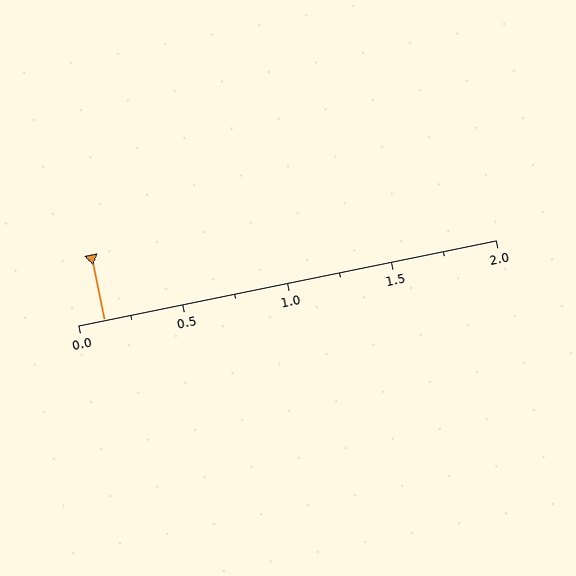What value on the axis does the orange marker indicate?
The marker indicates approximately 0.12.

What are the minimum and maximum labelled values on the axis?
The axis runs from 0.0 to 2.0.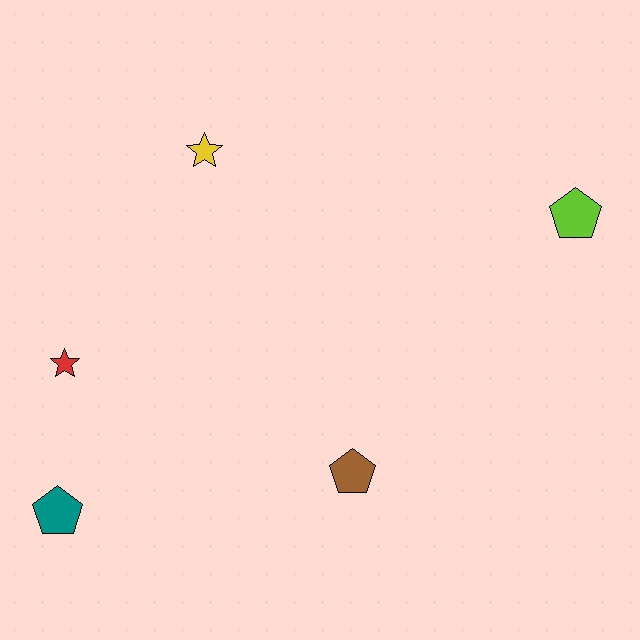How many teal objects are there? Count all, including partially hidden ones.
There is 1 teal object.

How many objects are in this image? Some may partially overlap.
There are 5 objects.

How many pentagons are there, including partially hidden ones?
There are 3 pentagons.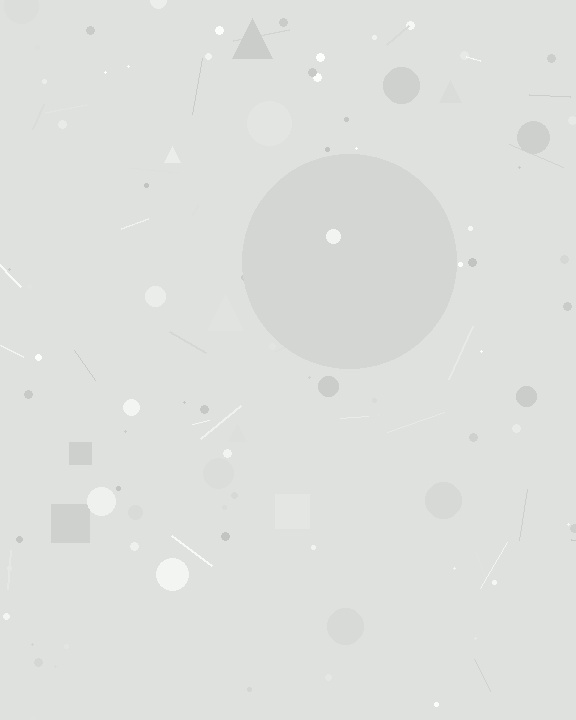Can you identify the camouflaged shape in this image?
The camouflaged shape is a circle.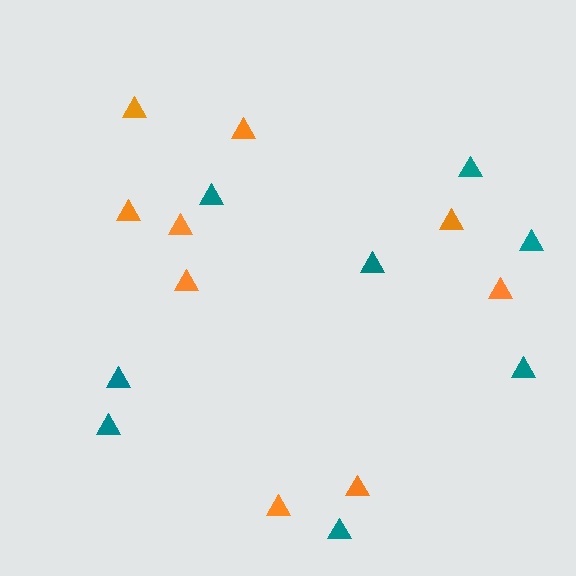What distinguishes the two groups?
There are 2 groups: one group of teal triangles (8) and one group of orange triangles (9).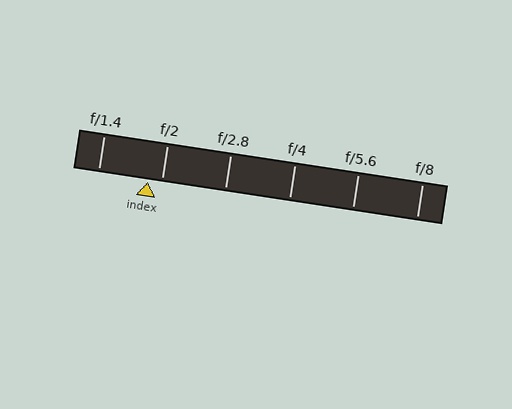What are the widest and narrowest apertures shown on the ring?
The widest aperture shown is f/1.4 and the narrowest is f/8.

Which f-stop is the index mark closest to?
The index mark is closest to f/2.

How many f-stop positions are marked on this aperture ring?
There are 6 f-stop positions marked.